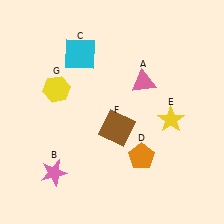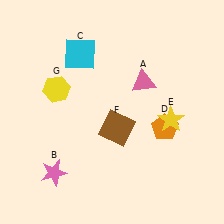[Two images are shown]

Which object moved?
The orange pentagon (D) moved up.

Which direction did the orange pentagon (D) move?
The orange pentagon (D) moved up.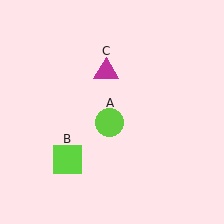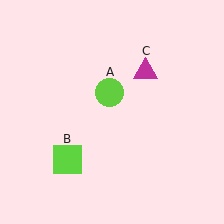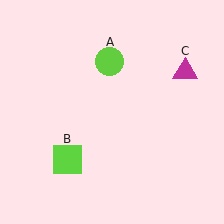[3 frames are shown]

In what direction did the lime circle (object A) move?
The lime circle (object A) moved up.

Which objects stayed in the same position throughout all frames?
Lime square (object B) remained stationary.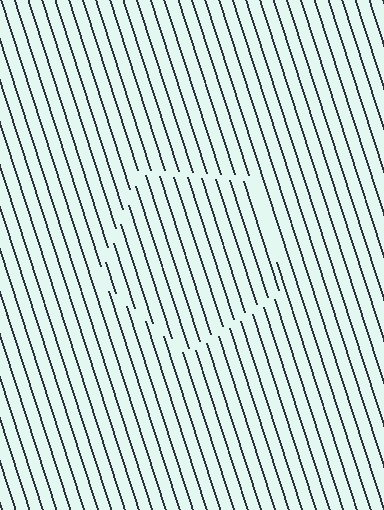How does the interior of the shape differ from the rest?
The interior of the shape contains the same grating, shifted by half a period — the contour is defined by the phase discontinuity where line-ends from the inner and outer gratings abut.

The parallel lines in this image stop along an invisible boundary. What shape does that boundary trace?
An illusory pentagon. The interior of the shape contains the same grating, shifted by half a period — the contour is defined by the phase discontinuity where line-ends from the inner and outer gratings abut.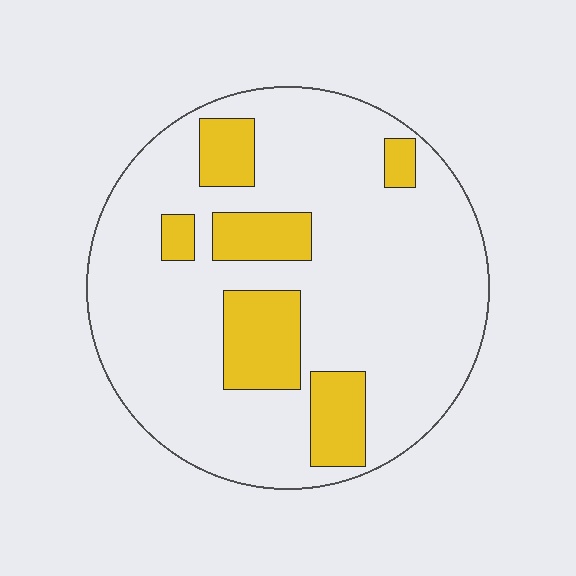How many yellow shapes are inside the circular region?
6.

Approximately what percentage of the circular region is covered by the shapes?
Approximately 20%.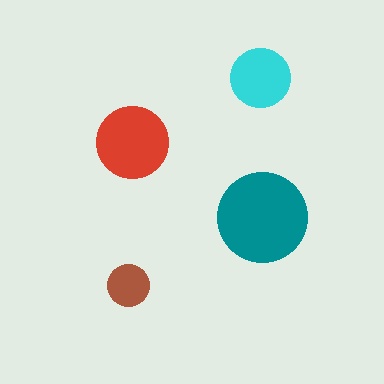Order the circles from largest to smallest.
the teal one, the red one, the cyan one, the brown one.